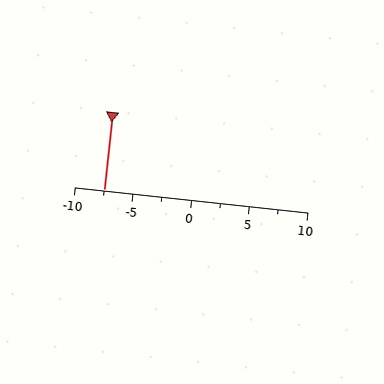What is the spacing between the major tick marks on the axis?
The major ticks are spaced 5 apart.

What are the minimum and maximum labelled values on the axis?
The axis runs from -10 to 10.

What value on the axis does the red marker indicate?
The marker indicates approximately -7.5.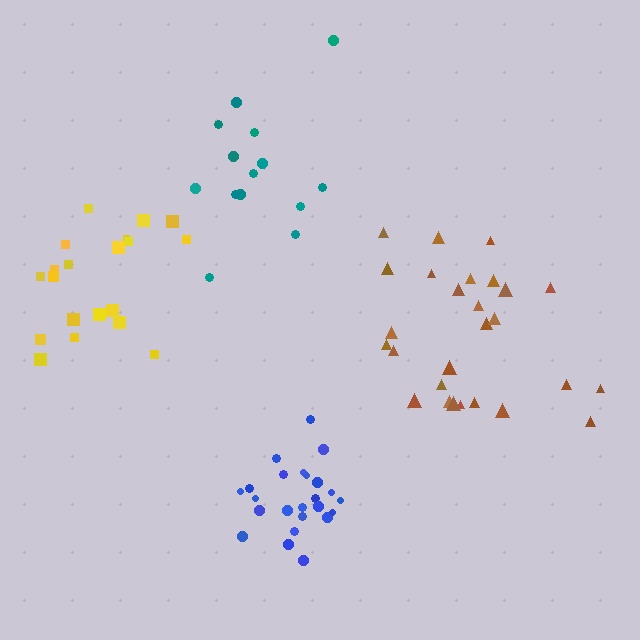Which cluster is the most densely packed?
Blue.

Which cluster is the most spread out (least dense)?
Teal.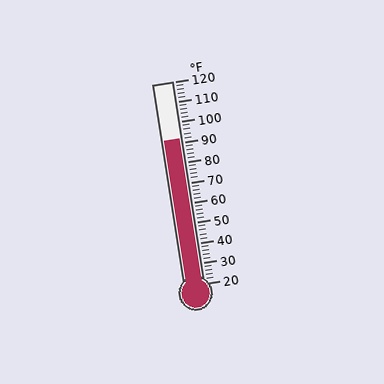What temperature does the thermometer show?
The thermometer shows approximately 92°F.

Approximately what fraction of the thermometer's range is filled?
The thermometer is filled to approximately 70% of its range.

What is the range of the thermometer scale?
The thermometer scale ranges from 20°F to 120°F.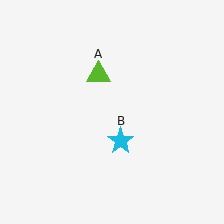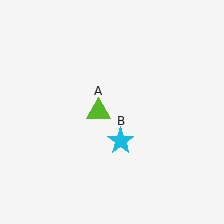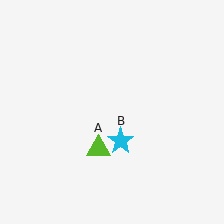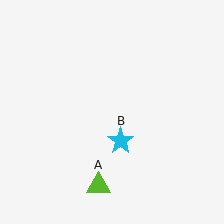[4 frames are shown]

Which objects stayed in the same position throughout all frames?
Cyan star (object B) remained stationary.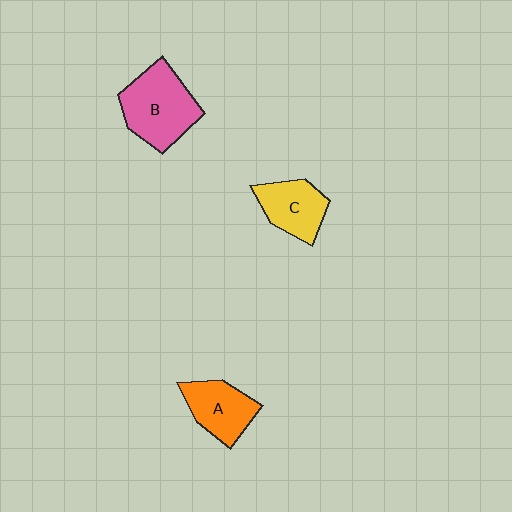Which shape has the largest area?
Shape B (pink).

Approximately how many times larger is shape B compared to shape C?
Approximately 1.5 times.